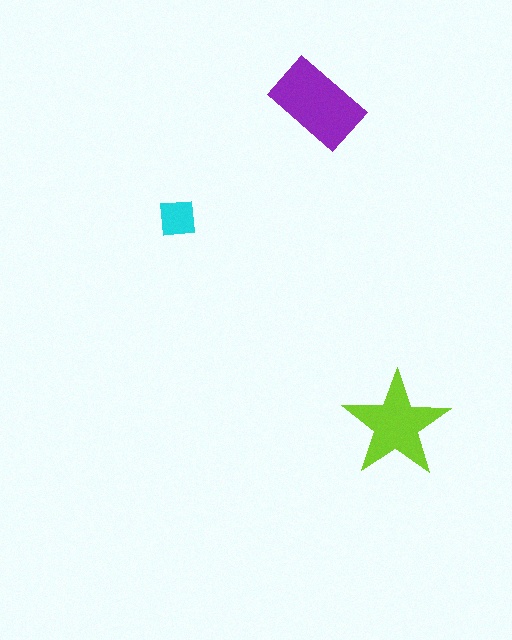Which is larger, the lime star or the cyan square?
The lime star.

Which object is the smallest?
The cyan square.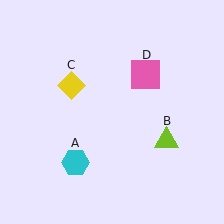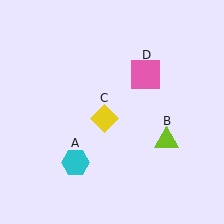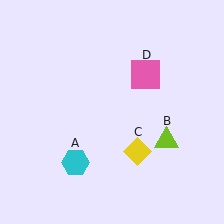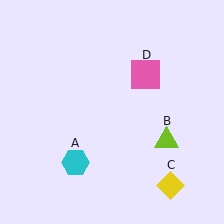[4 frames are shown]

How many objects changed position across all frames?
1 object changed position: yellow diamond (object C).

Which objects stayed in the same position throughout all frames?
Cyan hexagon (object A) and lime triangle (object B) and pink square (object D) remained stationary.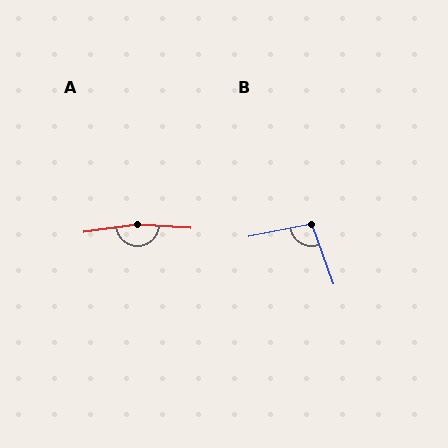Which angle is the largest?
A, at approximately 169 degrees.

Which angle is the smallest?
B, at approximately 98 degrees.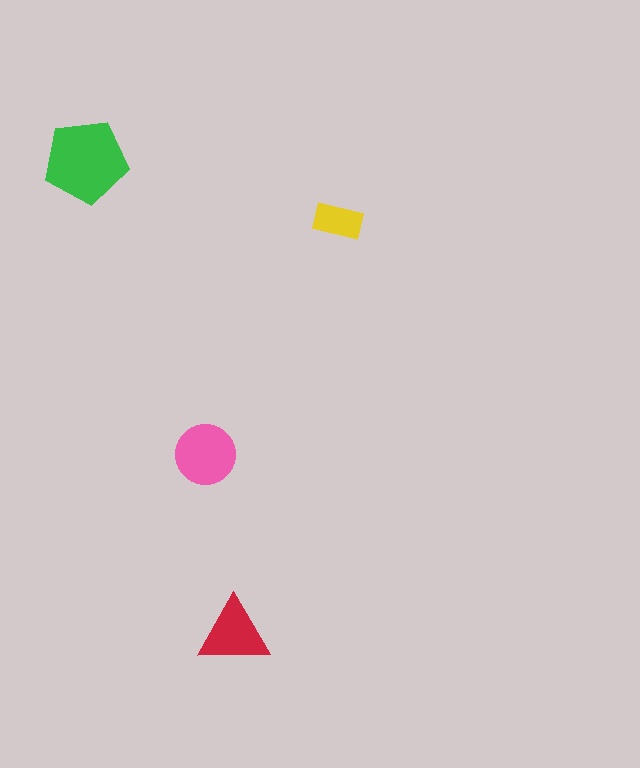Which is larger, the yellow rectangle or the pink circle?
The pink circle.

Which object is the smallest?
The yellow rectangle.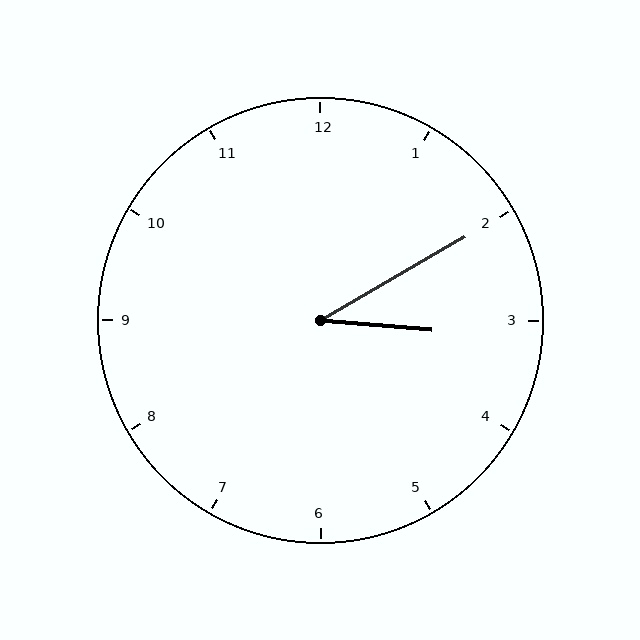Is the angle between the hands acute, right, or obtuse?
It is acute.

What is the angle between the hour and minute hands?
Approximately 35 degrees.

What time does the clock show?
3:10.